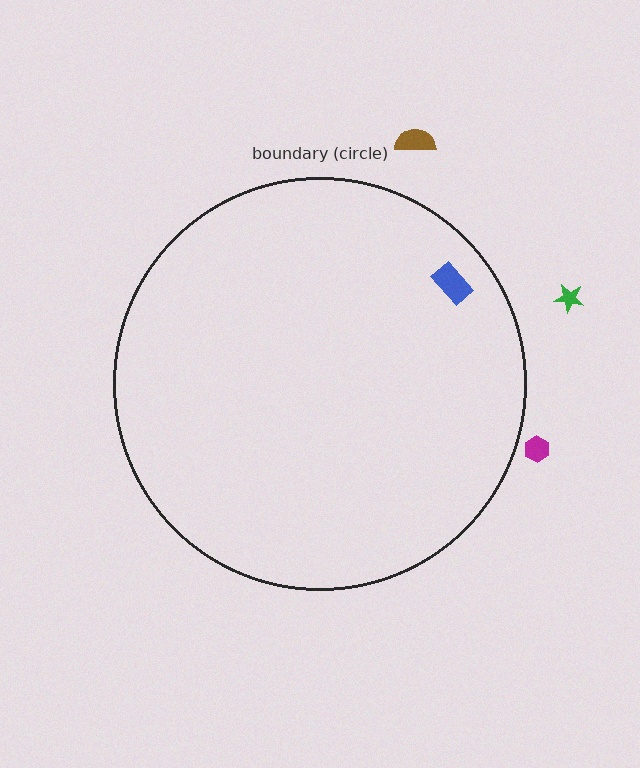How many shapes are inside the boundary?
1 inside, 3 outside.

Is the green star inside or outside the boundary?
Outside.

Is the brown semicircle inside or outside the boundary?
Outside.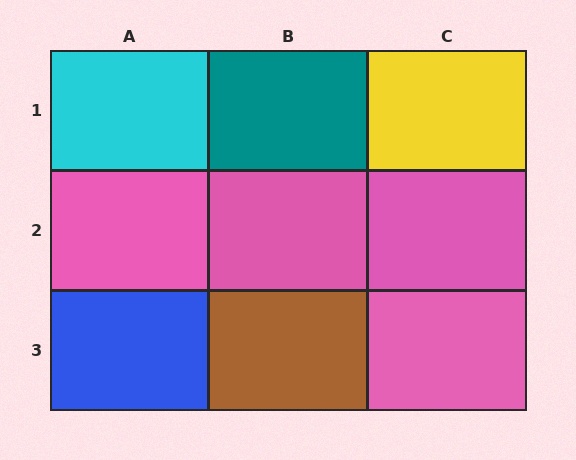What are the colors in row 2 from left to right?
Pink, pink, pink.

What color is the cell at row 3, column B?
Brown.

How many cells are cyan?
1 cell is cyan.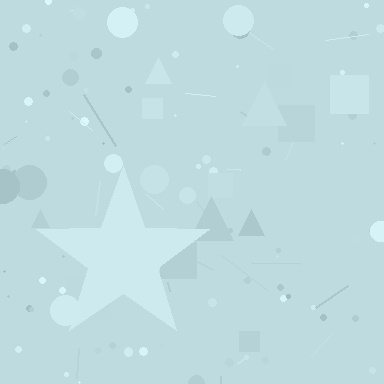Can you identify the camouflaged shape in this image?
The camouflaged shape is a star.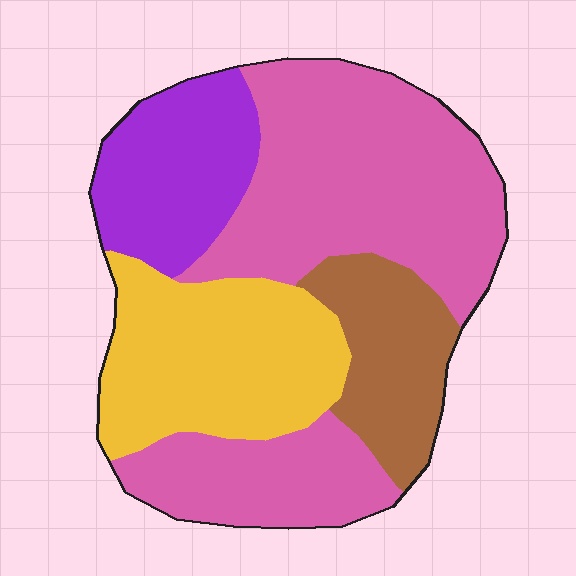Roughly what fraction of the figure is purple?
Purple covers 16% of the figure.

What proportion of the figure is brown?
Brown covers 14% of the figure.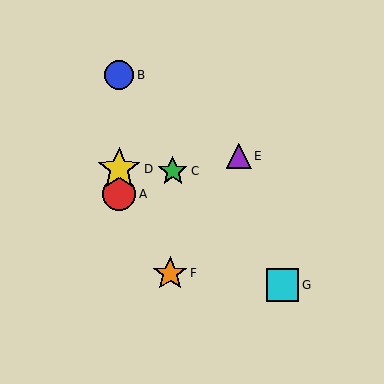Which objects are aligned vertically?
Objects A, B, D are aligned vertically.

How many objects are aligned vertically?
3 objects (A, B, D) are aligned vertically.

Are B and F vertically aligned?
No, B is at x≈119 and F is at x≈170.